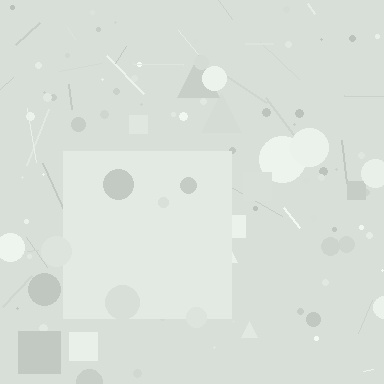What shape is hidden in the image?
A square is hidden in the image.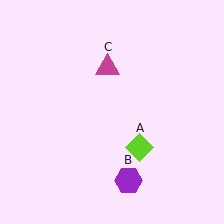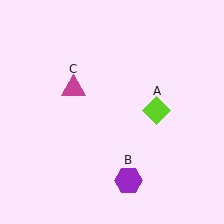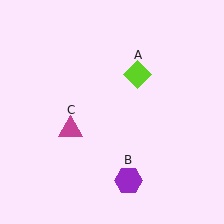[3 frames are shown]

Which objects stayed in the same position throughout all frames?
Purple hexagon (object B) remained stationary.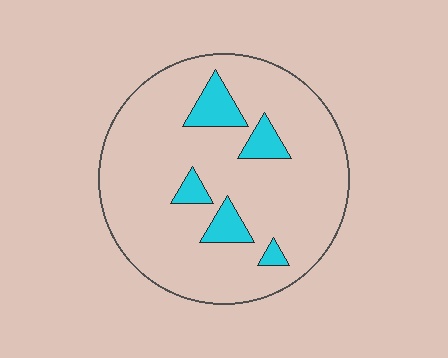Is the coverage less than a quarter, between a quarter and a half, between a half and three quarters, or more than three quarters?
Less than a quarter.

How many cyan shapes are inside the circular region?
5.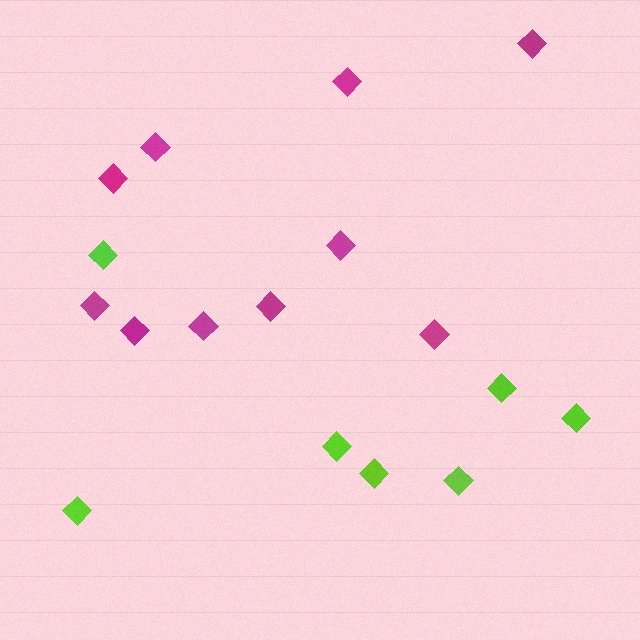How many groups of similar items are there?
There are 2 groups: one group of magenta diamonds (10) and one group of lime diamonds (7).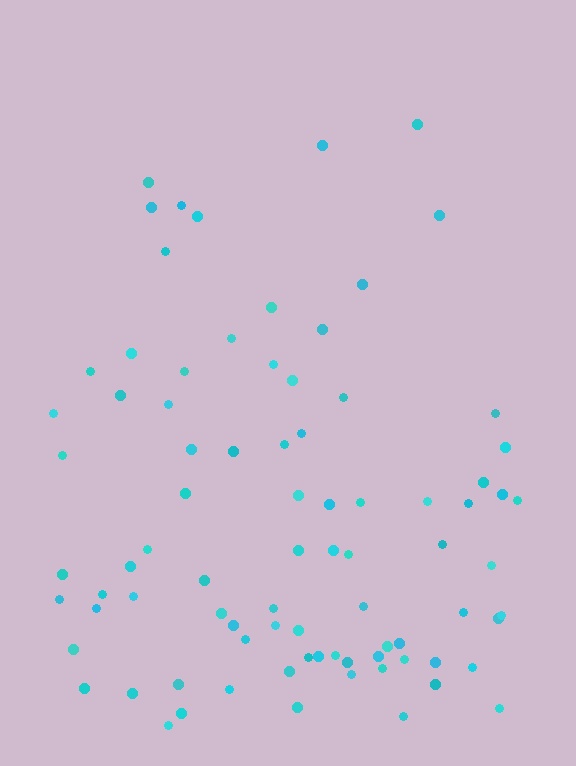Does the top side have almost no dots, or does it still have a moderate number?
Still a moderate number, just noticeably fewer than the bottom.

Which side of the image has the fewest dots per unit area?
The top.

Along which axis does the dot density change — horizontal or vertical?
Vertical.